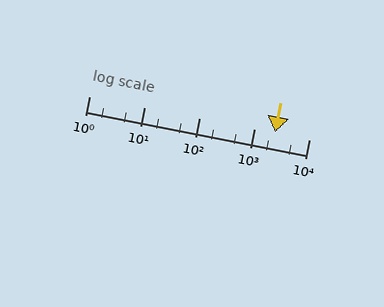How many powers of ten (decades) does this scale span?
The scale spans 4 decades, from 1 to 10000.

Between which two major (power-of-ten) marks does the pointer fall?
The pointer is between 1000 and 10000.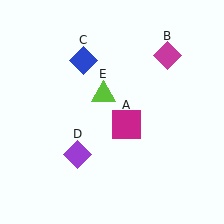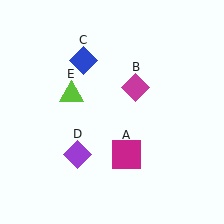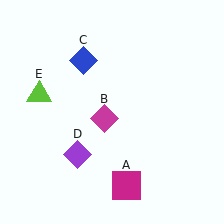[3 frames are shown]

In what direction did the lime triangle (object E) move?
The lime triangle (object E) moved left.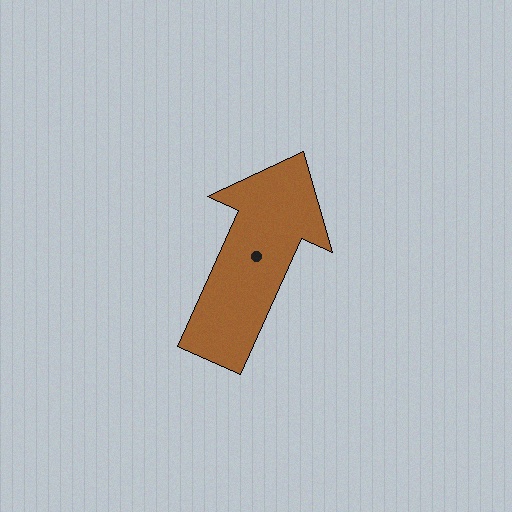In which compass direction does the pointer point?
Northeast.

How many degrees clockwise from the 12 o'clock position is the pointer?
Approximately 24 degrees.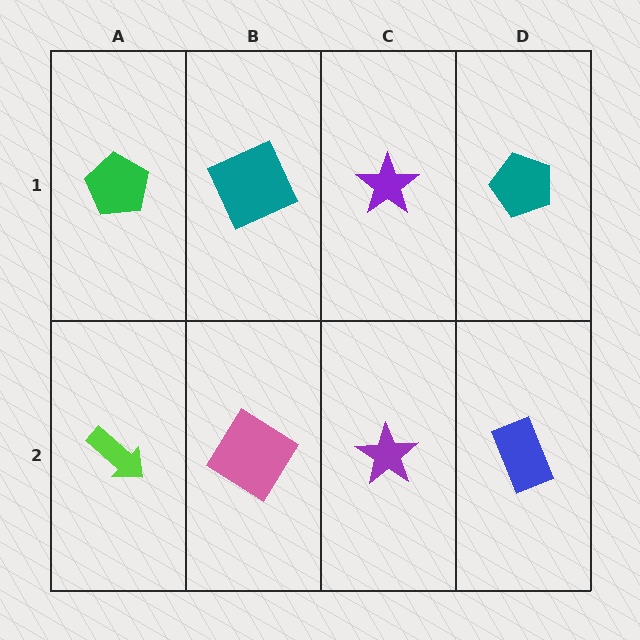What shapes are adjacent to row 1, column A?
A lime arrow (row 2, column A), a teal square (row 1, column B).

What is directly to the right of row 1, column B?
A purple star.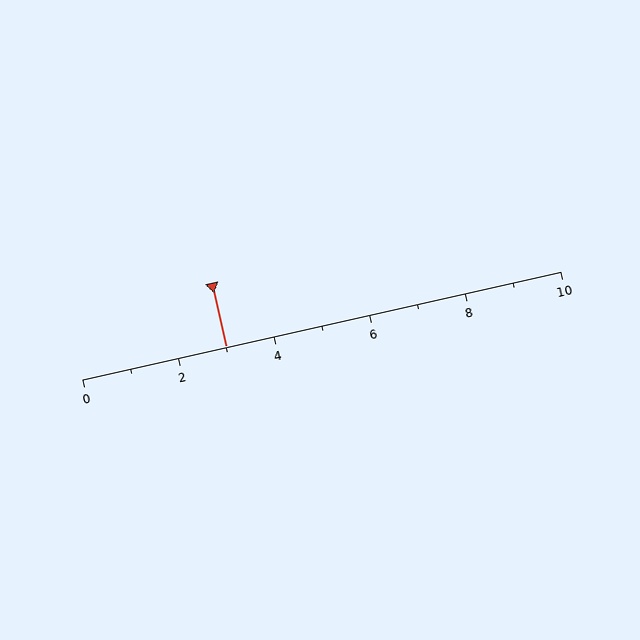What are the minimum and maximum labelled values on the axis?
The axis runs from 0 to 10.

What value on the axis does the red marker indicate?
The marker indicates approximately 3.